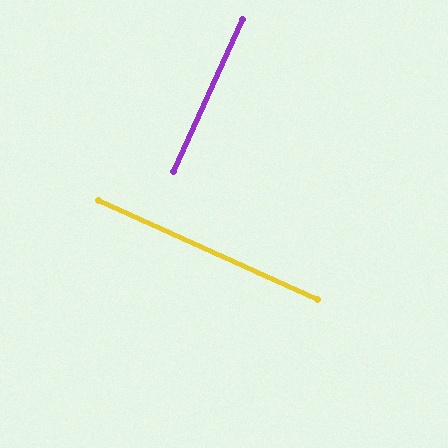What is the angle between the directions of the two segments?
Approximately 90 degrees.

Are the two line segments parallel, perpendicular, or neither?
Perpendicular — they meet at approximately 90°.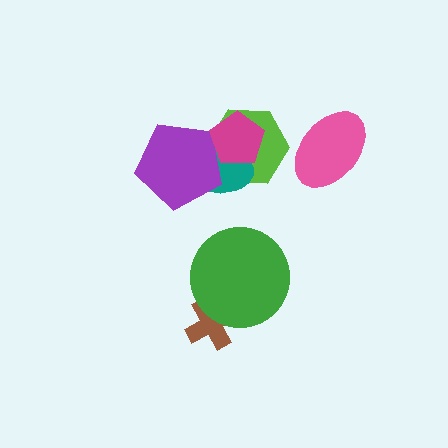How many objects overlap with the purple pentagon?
3 objects overlap with the purple pentagon.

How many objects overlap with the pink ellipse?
0 objects overlap with the pink ellipse.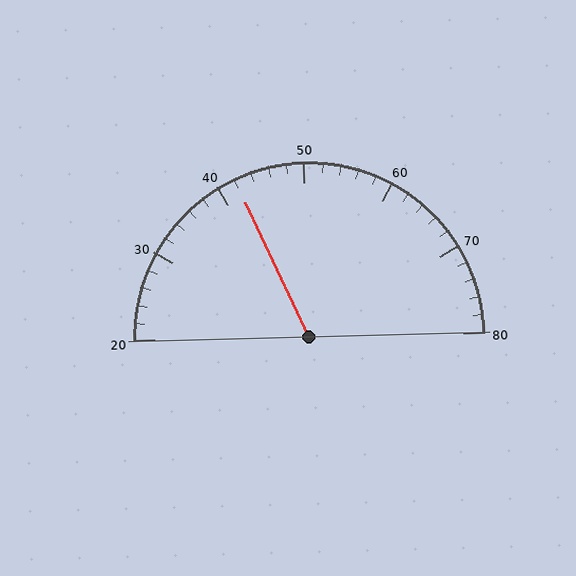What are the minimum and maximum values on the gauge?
The gauge ranges from 20 to 80.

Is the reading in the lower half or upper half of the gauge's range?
The reading is in the lower half of the range (20 to 80).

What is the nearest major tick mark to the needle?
The nearest major tick mark is 40.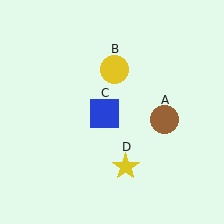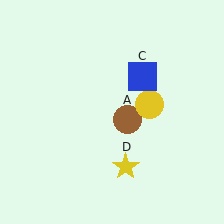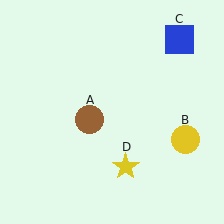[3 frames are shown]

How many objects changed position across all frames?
3 objects changed position: brown circle (object A), yellow circle (object B), blue square (object C).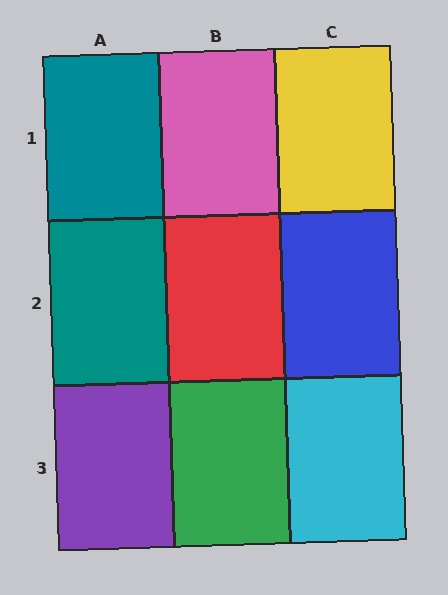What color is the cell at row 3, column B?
Green.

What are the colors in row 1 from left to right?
Teal, pink, yellow.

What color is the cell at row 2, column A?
Teal.